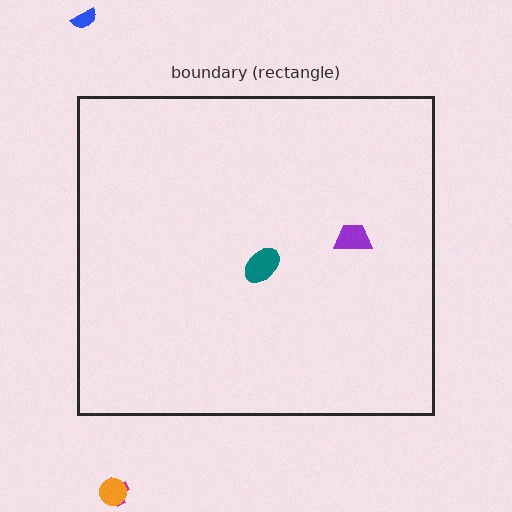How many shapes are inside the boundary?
2 inside, 3 outside.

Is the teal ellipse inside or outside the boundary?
Inside.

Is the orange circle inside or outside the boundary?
Outside.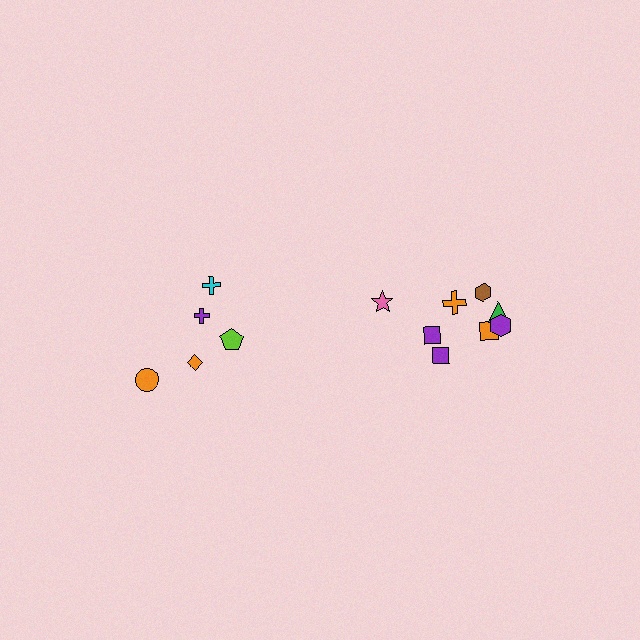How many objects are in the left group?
There are 5 objects.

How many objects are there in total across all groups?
There are 13 objects.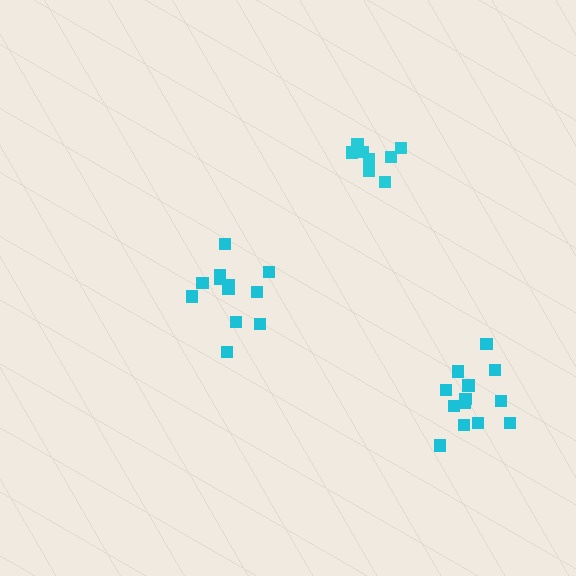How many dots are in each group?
Group 1: 8 dots, Group 2: 12 dots, Group 3: 13 dots (33 total).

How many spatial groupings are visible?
There are 3 spatial groupings.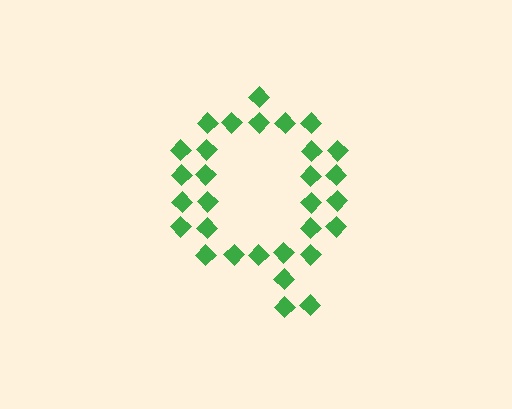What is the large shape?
The large shape is the letter Q.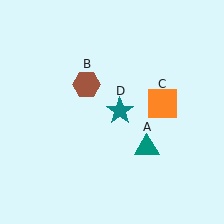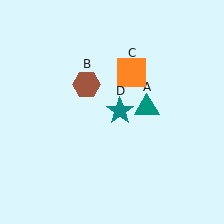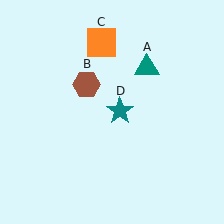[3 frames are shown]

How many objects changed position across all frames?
2 objects changed position: teal triangle (object A), orange square (object C).